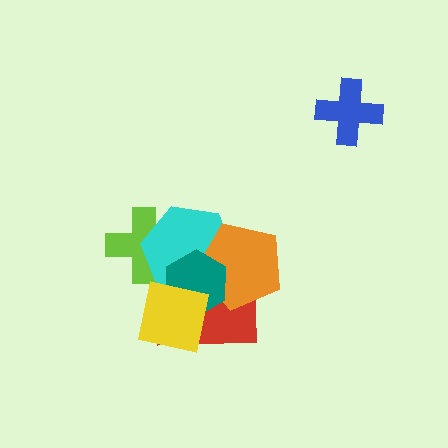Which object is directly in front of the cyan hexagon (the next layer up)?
The red rectangle is directly in front of the cyan hexagon.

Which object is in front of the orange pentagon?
The teal hexagon is in front of the orange pentagon.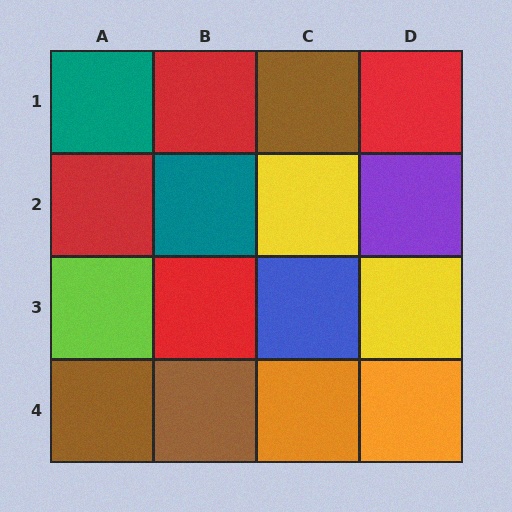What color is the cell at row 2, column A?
Red.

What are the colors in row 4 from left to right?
Brown, brown, orange, orange.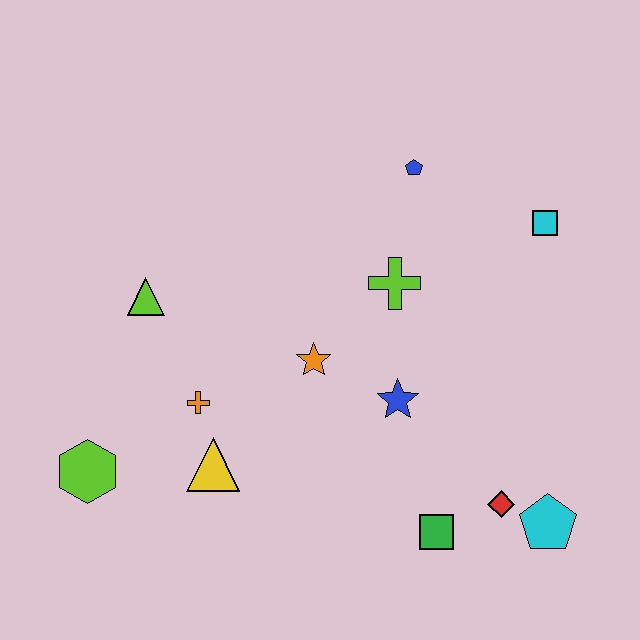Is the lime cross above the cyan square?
No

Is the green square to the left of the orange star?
No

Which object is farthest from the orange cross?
The cyan square is farthest from the orange cross.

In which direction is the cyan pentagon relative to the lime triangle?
The cyan pentagon is to the right of the lime triangle.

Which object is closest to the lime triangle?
The orange cross is closest to the lime triangle.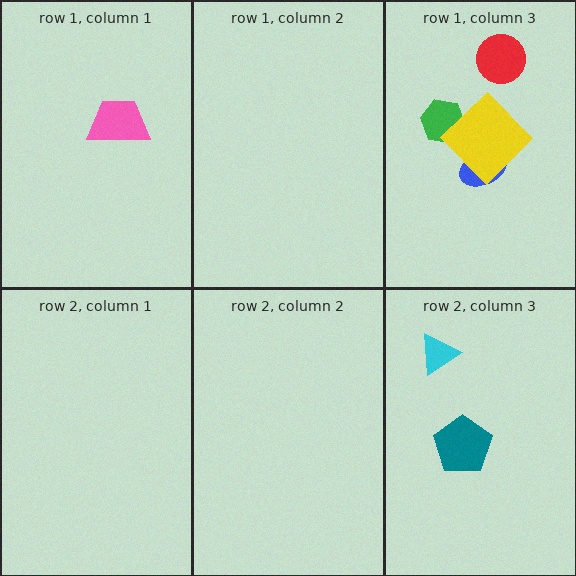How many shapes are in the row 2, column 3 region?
2.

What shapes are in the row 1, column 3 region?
The blue ellipse, the green hexagon, the yellow diamond, the red circle.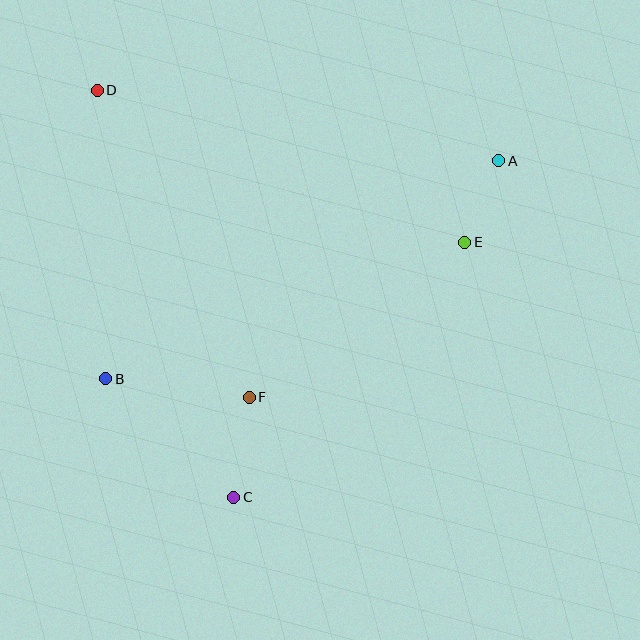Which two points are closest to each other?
Points A and E are closest to each other.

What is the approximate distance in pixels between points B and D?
The distance between B and D is approximately 289 pixels.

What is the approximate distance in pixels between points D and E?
The distance between D and E is approximately 397 pixels.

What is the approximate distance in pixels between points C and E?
The distance between C and E is approximately 344 pixels.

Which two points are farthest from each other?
Points A and B are farthest from each other.